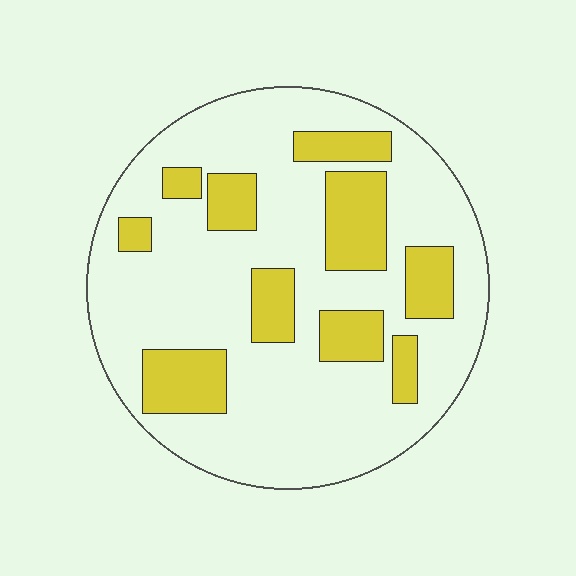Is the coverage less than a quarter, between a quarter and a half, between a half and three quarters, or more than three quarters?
Between a quarter and a half.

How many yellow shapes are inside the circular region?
10.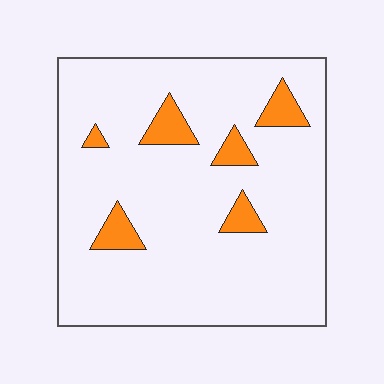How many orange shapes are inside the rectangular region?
6.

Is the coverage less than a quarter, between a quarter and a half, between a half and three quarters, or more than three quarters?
Less than a quarter.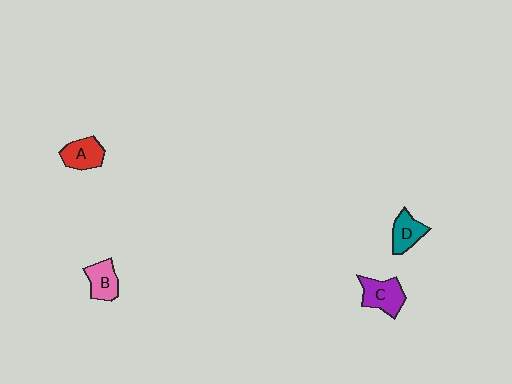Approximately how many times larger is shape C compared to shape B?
Approximately 1.2 times.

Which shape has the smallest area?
Shape D (teal).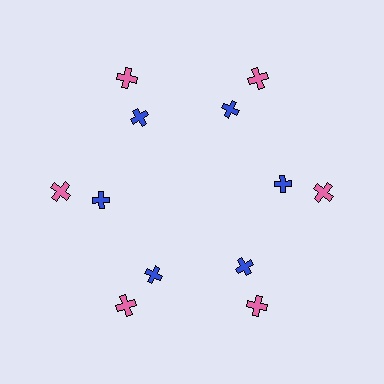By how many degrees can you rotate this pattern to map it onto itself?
The pattern maps onto itself every 60 degrees of rotation.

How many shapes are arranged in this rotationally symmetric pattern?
There are 12 shapes, arranged in 6 groups of 2.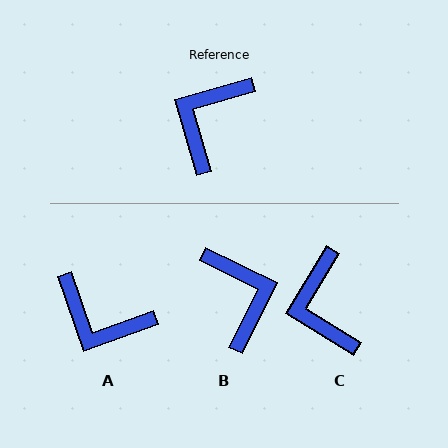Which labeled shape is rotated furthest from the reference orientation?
B, about 133 degrees away.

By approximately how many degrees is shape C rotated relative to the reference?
Approximately 42 degrees counter-clockwise.